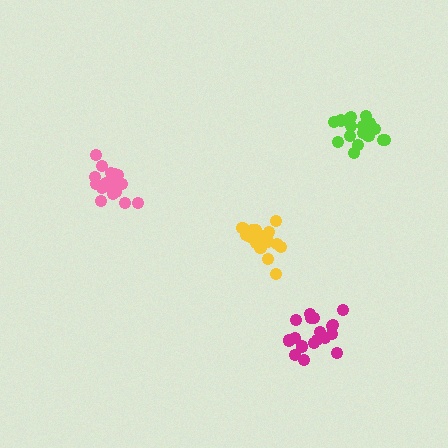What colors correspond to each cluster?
The clusters are colored: yellow, lime, pink, magenta.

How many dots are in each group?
Group 1: 18 dots, Group 2: 18 dots, Group 3: 18 dots, Group 4: 19 dots (73 total).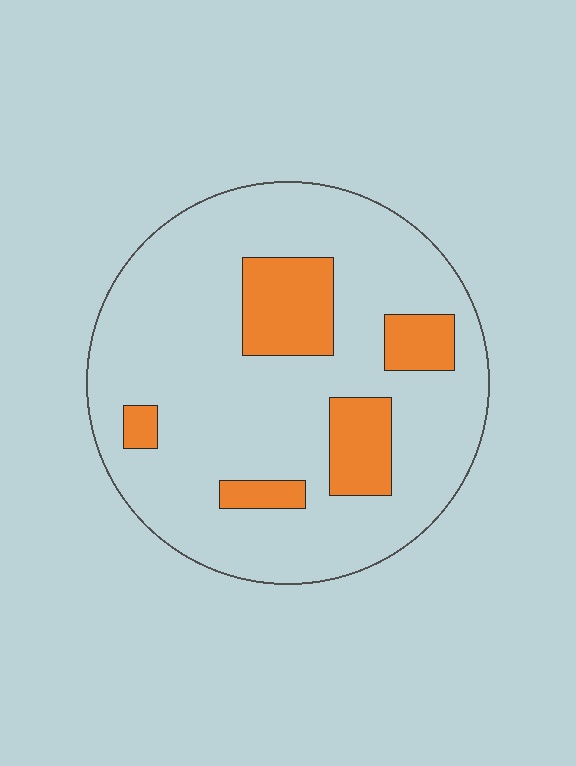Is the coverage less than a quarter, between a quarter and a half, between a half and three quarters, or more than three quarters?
Less than a quarter.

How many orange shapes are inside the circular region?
5.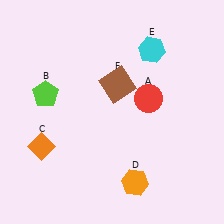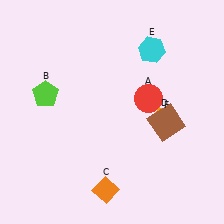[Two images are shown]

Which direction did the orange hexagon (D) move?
The orange hexagon (D) moved up.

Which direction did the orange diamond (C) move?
The orange diamond (C) moved right.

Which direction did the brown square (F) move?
The brown square (F) moved right.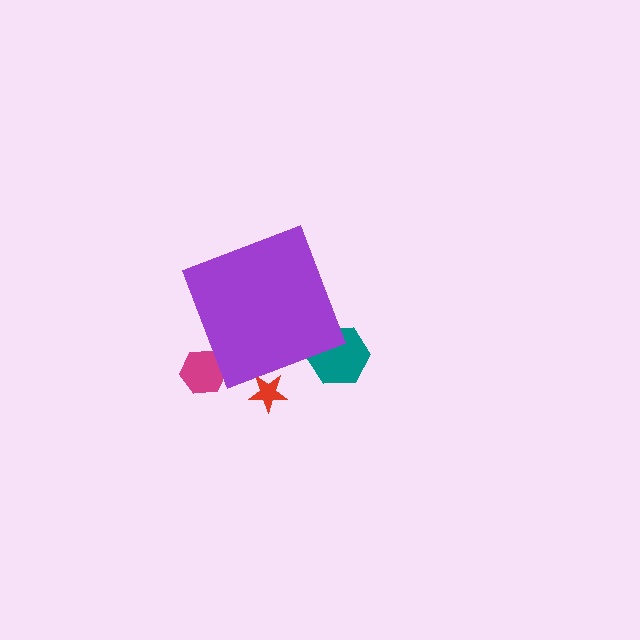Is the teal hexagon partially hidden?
Yes, the teal hexagon is partially hidden behind the purple diamond.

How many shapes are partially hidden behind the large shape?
3 shapes are partially hidden.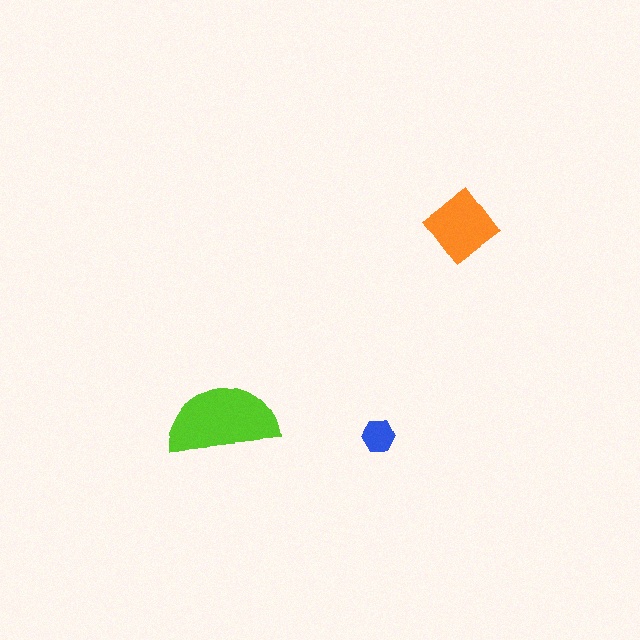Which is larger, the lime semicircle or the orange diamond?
The lime semicircle.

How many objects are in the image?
There are 3 objects in the image.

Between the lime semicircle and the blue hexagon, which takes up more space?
The lime semicircle.